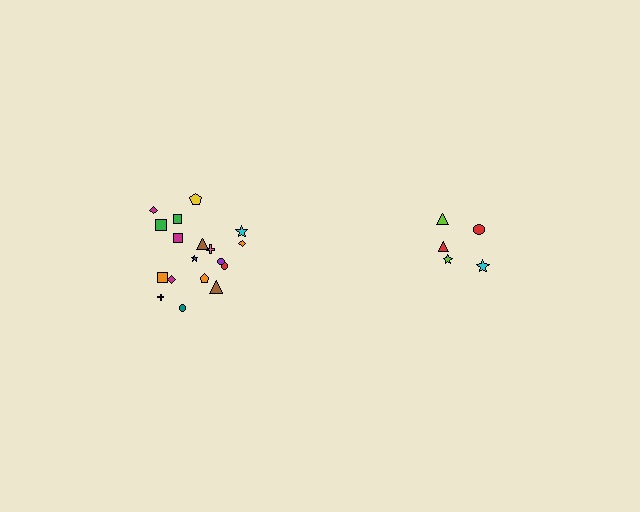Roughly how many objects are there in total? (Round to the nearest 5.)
Roughly 25 objects in total.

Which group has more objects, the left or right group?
The left group.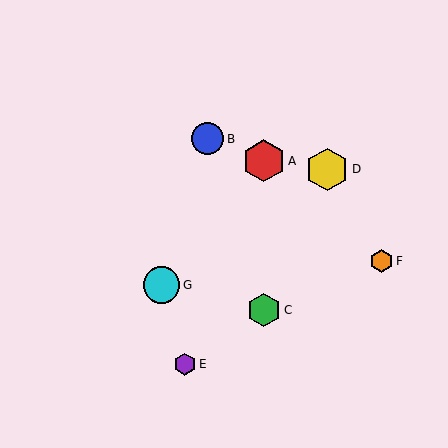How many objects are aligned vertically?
2 objects (A, C) are aligned vertically.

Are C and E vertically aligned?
No, C is at x≈264 and E is at x≈185.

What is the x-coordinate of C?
Object C is at x≈264.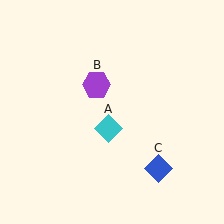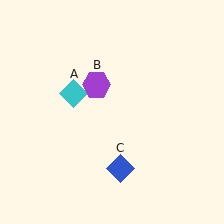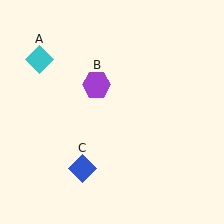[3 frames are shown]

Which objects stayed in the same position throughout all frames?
Purple hexagon (object B) remained stationary.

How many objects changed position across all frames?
2 objects changed position: cyan diamond (object A), blue diamond (object C).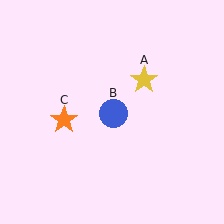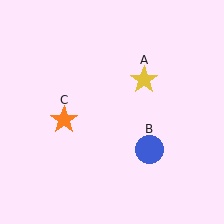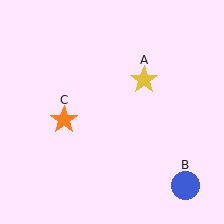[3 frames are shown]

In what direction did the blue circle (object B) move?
The blue circle (object B) moved down and to the right.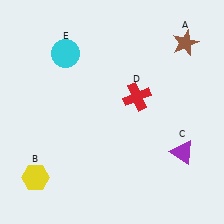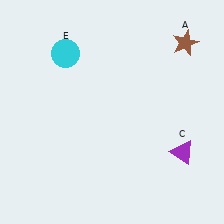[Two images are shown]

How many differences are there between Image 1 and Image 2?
There are 2 differences between the two images.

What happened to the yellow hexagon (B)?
The yellow hexagon (B) was removed in Image 2. It was in the bottom-left area of Image 1.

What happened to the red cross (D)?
The red cross (D) was removed in Image 2. It was in the top-right area of Image 1.